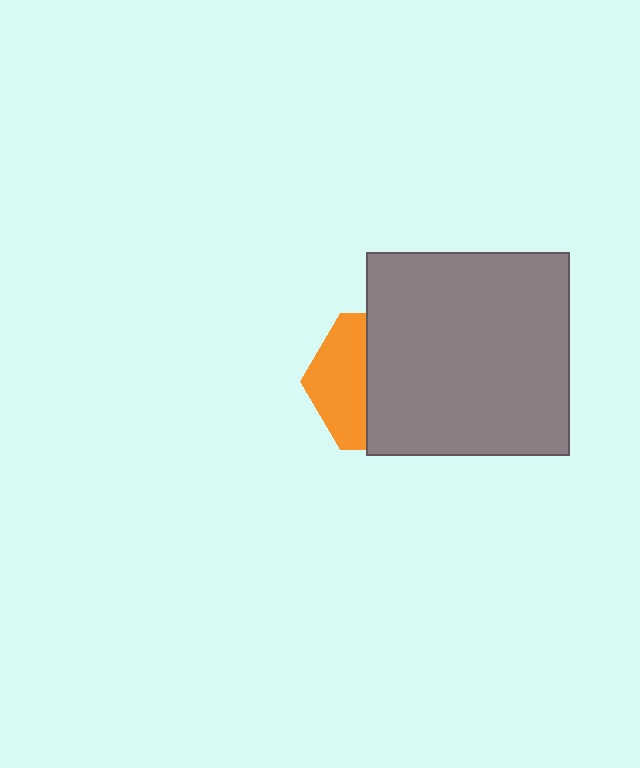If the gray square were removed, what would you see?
You would see the complete orange hexagon.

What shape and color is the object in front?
The object in front is a gray square.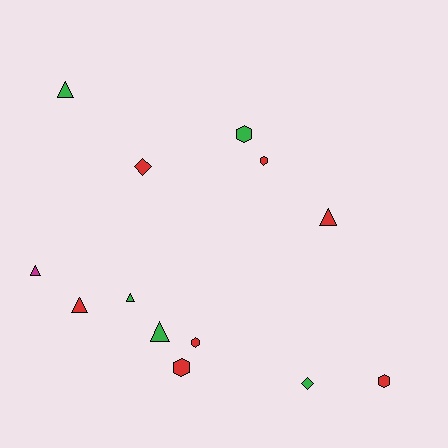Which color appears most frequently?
Red, with 7 objects.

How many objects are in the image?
There are 13 objects.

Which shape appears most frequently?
Triangle, with 6 objects.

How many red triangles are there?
There are 2 red triangles.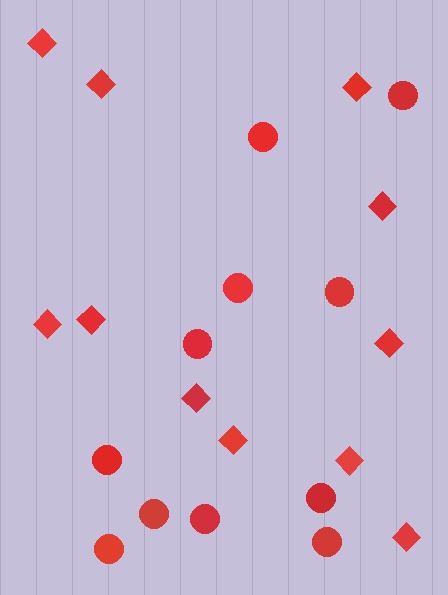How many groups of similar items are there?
There are 2 groups: one group of diamonds (11) and one group of circles (11).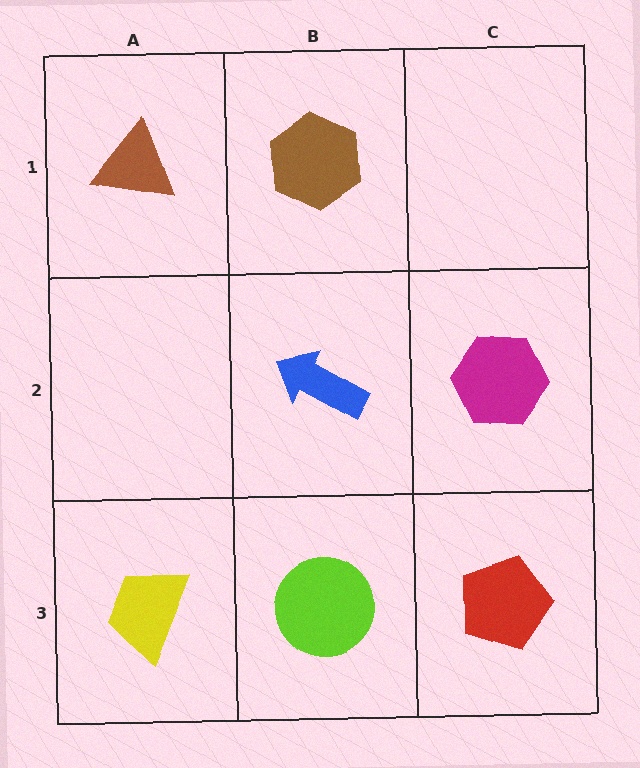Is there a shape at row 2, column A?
No, that cell is empty.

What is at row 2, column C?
A magenta hexagon.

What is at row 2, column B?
A blue arrow.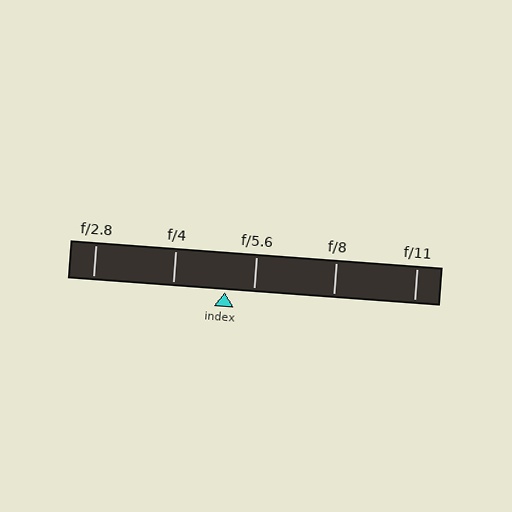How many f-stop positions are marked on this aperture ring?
There are 5 f-stop positions marked.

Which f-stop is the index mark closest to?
The index mark is closest to f/5.6.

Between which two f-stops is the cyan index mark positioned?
The index mark is between f/4 and f/5.6.